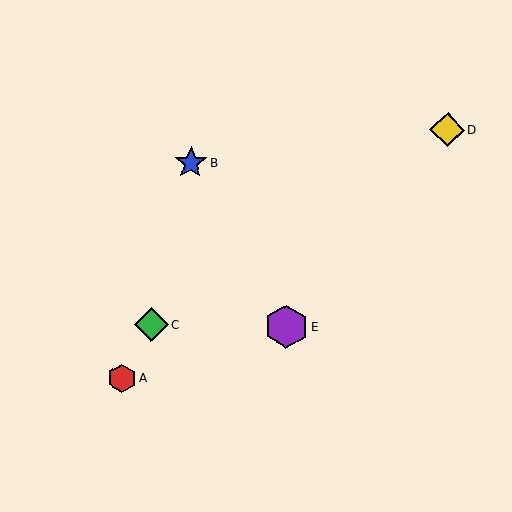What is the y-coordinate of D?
Object D is at y≈130.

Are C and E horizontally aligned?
Yes, both are at y≈324.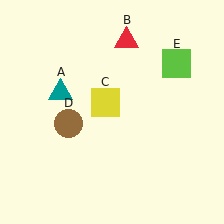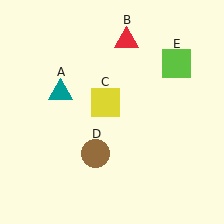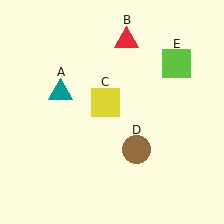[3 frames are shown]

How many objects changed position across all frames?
1 object changed position: brown circle (object D).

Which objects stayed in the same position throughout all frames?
Teal triangle (object A) and red triangle (object B) and yellow square (object C) and lime square (object E) remained stationary.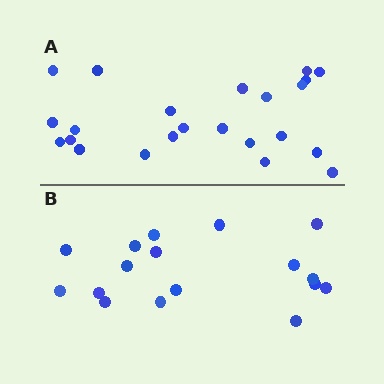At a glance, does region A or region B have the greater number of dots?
Region A (the top region) has more dots.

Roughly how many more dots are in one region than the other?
Region A has about 6 more dots than region B.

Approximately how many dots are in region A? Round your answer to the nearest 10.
About 20 dots. (The exact count is 23, which rounds to 20.)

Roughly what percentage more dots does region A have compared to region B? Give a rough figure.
About 35% more.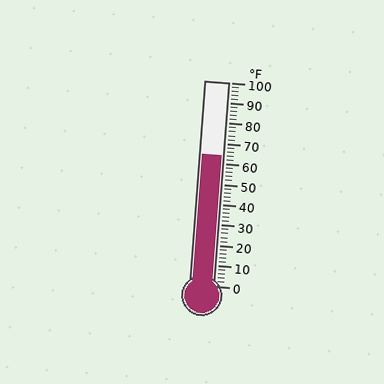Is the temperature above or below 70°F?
The temperature is below 70°F.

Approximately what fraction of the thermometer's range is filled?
The thermometer is filled to approximately 65% of its range.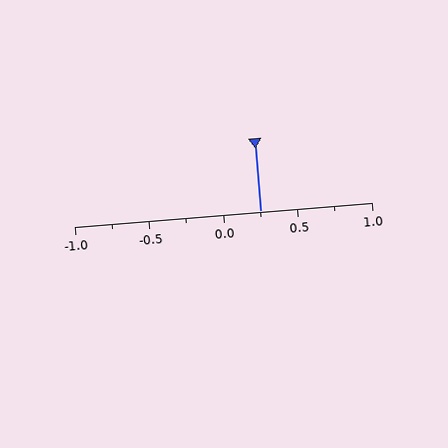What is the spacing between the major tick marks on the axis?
The major ticks are spaced 0.5 apart.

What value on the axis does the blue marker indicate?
The marker indicates approximately 0.25.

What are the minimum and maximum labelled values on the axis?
The axis runs from -1.0 to 1.0.